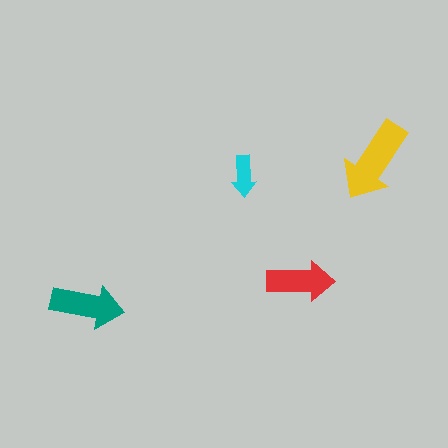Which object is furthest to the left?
The teal arrow is leftmost.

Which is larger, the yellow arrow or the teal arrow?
The yellow one.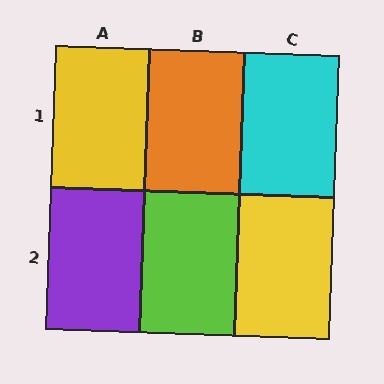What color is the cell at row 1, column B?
Orange.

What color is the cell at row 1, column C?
Cyan.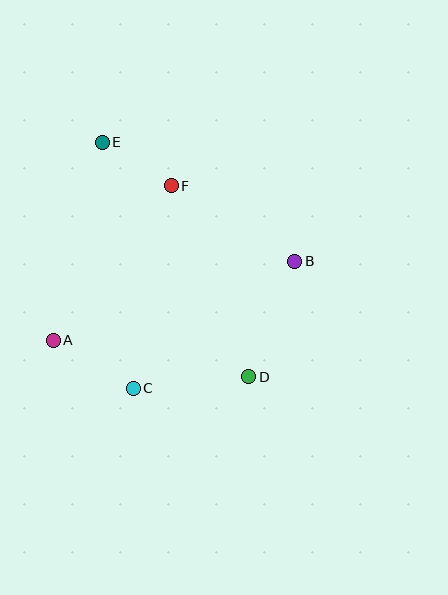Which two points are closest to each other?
Points E and F are closest to each other.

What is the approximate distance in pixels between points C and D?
The distance between C and D is approximately 116 pixels.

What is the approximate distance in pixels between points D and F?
The distance between D and F is approximately 206 pixels.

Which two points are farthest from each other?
Points D and E are farthest from each other.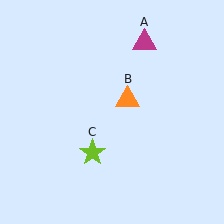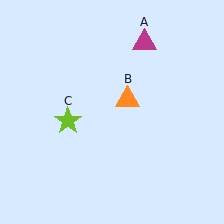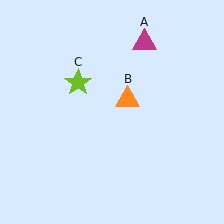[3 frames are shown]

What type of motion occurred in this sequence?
The lime star (object C) rotated clockwise around the center of the scene.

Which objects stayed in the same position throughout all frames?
Magenta triangle (object A) and orange triangle (object B) remained stationary.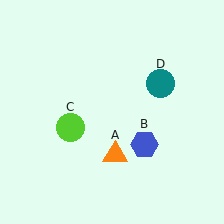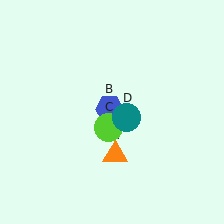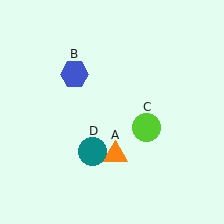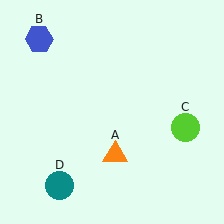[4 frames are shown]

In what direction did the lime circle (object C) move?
The lime circle (object C) moved right.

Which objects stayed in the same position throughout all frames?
Orange triangle (object A) remained stationary.